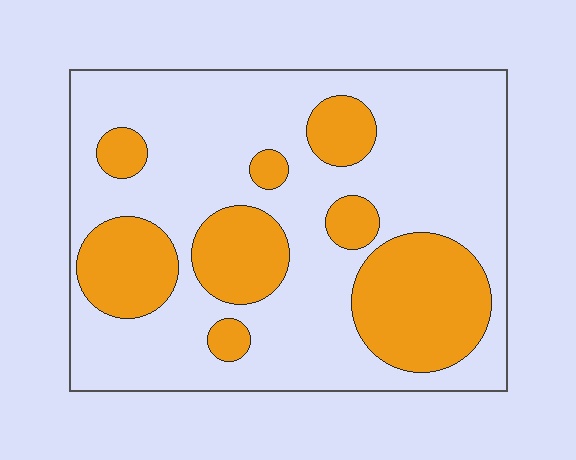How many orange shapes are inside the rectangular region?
8.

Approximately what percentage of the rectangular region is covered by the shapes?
Approximately 30%.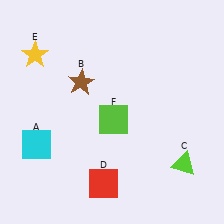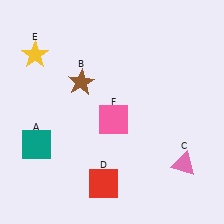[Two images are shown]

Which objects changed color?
A changed from cyan to teal. C changed from lime to pink. F changed from lime to pink.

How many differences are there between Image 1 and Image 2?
There are 3 differences between the two images.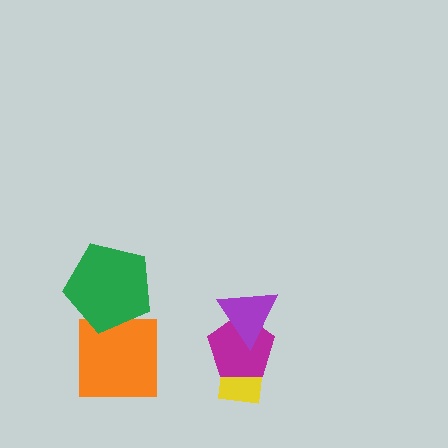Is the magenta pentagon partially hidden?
Yes, it is partially covered by another shape.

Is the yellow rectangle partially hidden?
Yes, it is partially covered by another shape.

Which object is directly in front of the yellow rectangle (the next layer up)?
The magenta pentagon is directly in front of the yellow rectangle.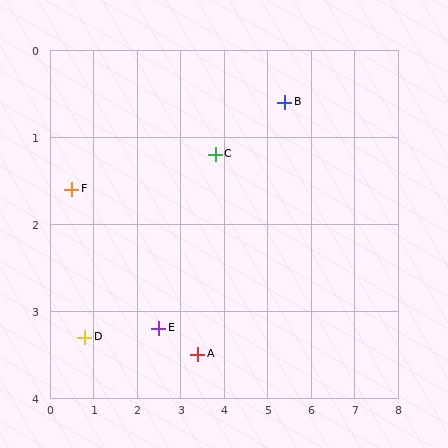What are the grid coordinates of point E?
Point E is at approximately (2.5, 3.2).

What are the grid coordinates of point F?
Point F is at approximately (0.5, 1.6).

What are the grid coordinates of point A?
Point A is at approximately (3.4, 3.5).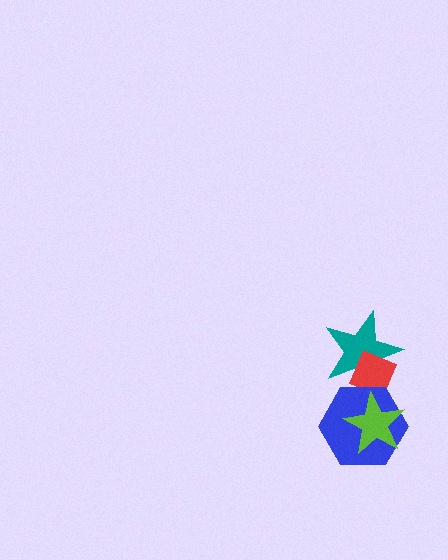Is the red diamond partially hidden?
Yes, it is partially covered by another shape.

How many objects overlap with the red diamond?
3 objects overlap with the red diamond.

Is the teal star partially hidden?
Yes, it is partially covered by another shape.